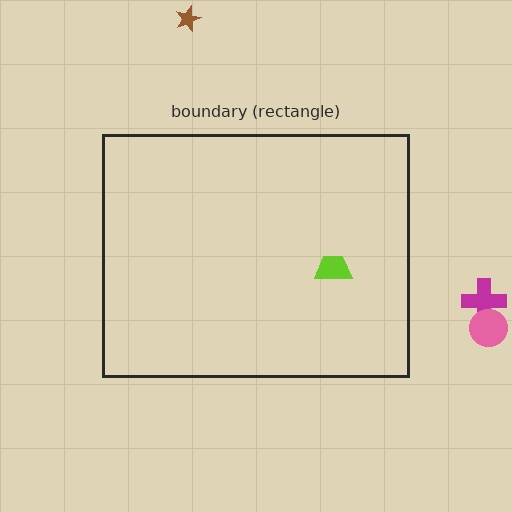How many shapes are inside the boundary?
1 inside, 3 outside.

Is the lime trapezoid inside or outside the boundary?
Inside.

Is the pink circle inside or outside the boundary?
Outside.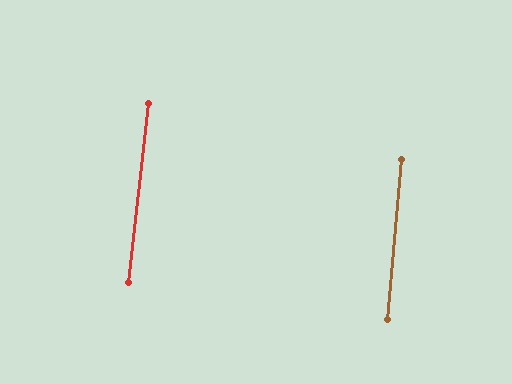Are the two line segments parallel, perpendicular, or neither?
Parallel — their directions differ by only 1.3°.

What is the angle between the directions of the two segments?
Approximately 1 degree.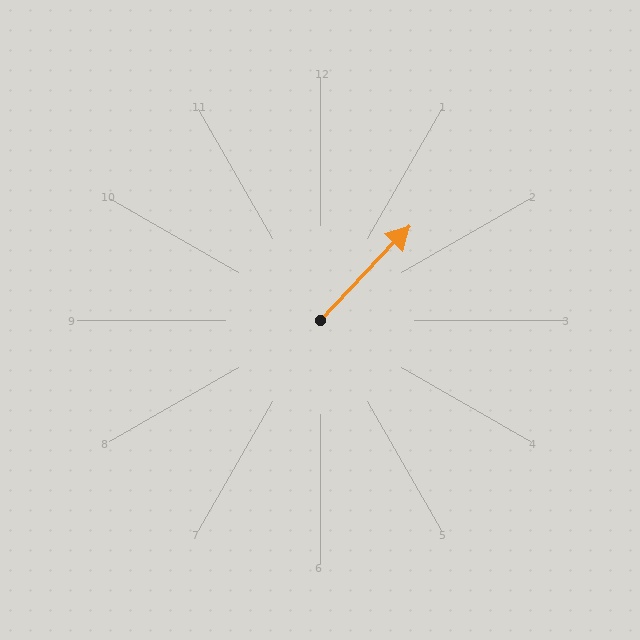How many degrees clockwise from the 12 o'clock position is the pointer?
Approximately 43 degrees.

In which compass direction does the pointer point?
Northeast.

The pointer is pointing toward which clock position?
Roughly 1 o'clock.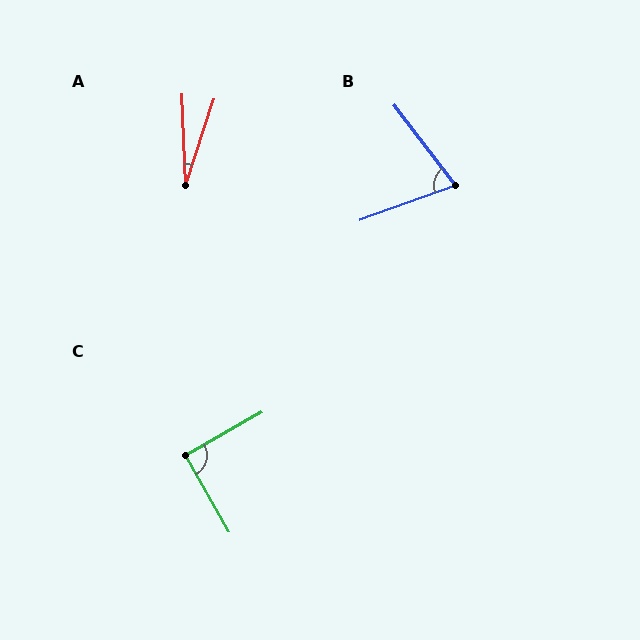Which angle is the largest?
C, at approximately 91 degrees.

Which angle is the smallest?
A, at approximately 20 degrees.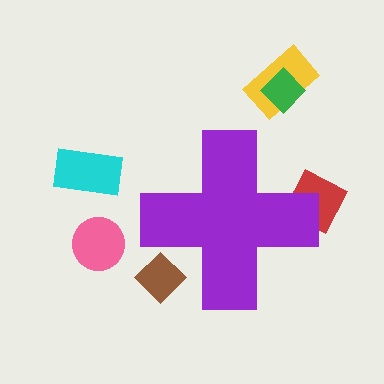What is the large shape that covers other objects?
A purple cross.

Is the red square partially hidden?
Yes, the red square is partially hidden behind the purple cross.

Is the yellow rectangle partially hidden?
No, the yellow rectangle is fully visible.